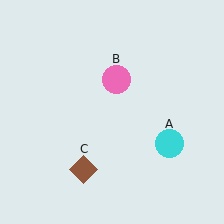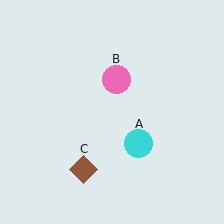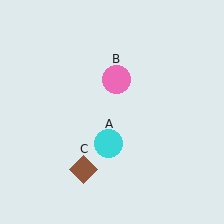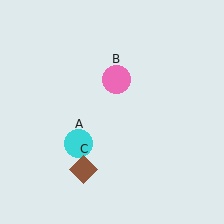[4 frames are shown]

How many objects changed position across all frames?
1 object changed position: cyan circle (object A).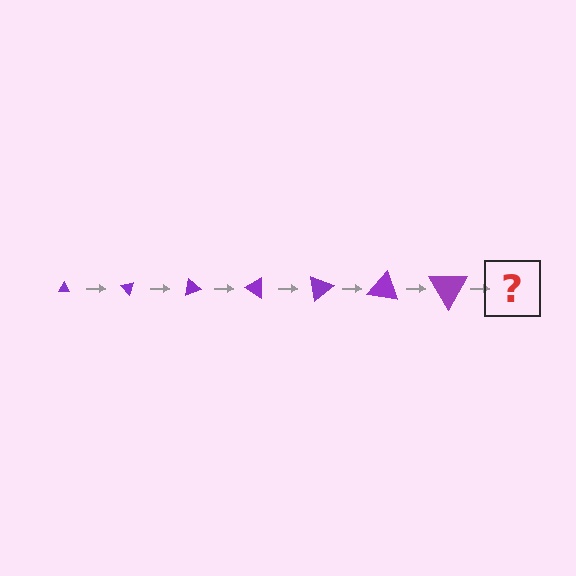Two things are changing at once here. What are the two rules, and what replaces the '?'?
The two rules are that the triangle grows larger each step and it rotates 50 degrees each step. The '?' should be a triangle, larger than the previous one and rotated 350 degrees from the start.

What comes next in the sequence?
The next element should be a triangle, larger than the previous one and rotated 350 degrees from the start.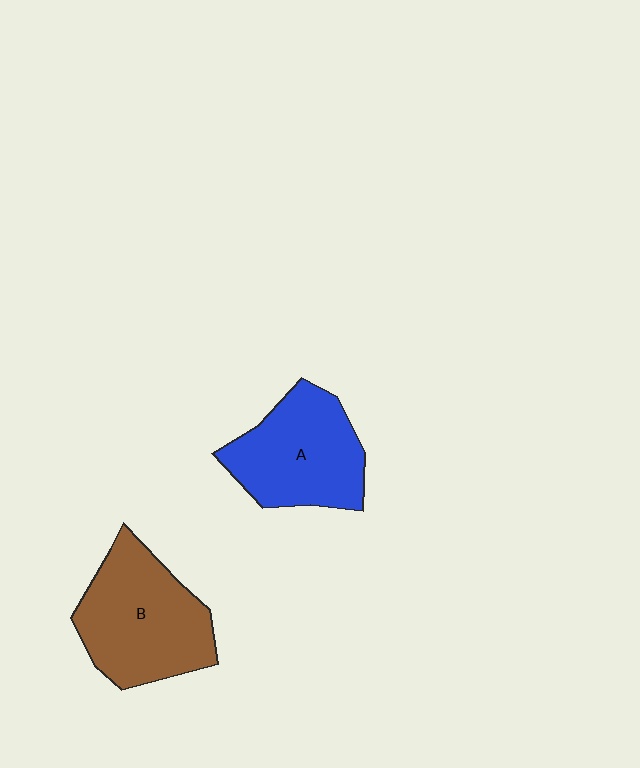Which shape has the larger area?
Shape B (brown).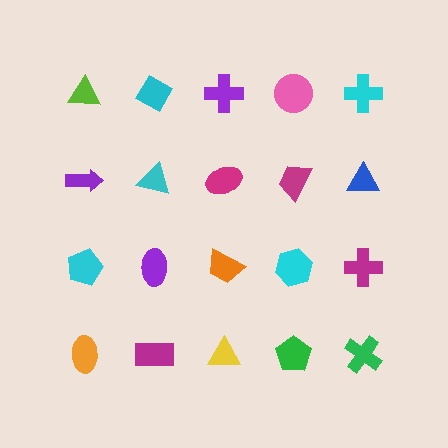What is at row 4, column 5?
A green cross.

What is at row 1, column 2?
A cyan diamond.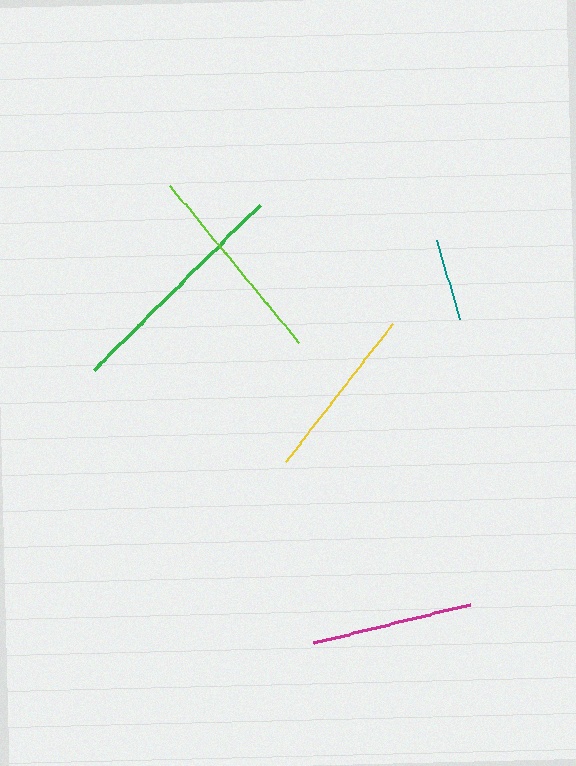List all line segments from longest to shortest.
From longest to shortest: green, lime, yellow, magenta, teal.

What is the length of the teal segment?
The teal segment is approximately 82 pixels long.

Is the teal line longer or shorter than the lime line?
The lime line is longer than the teal line.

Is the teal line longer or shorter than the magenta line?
The magenta line is longer than the teal line.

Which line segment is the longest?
The green line is the longest at approximately 234 pixels.